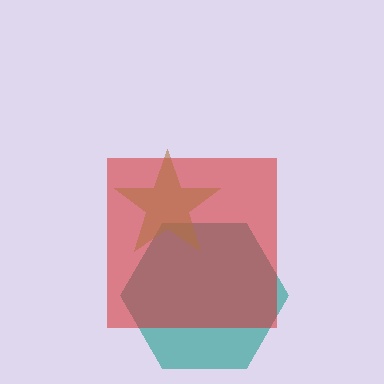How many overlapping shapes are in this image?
There are 3 overlapping shapes in the image.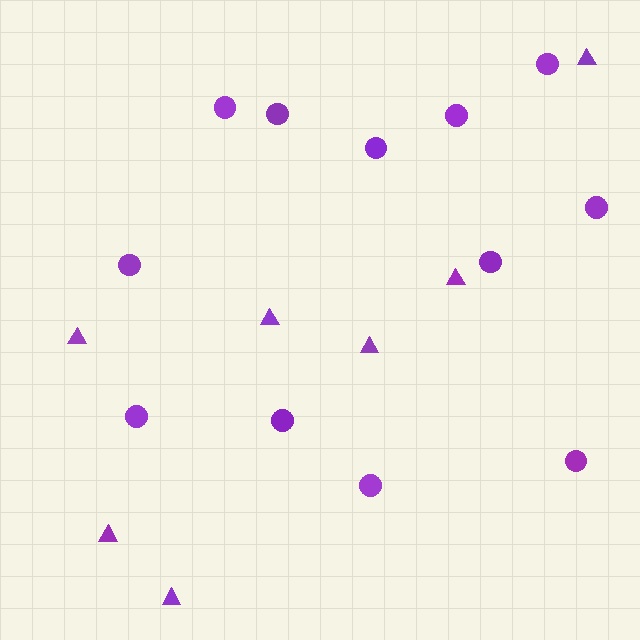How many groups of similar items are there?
There are 2 groups: one group of circles (12) and one group of triangles (7).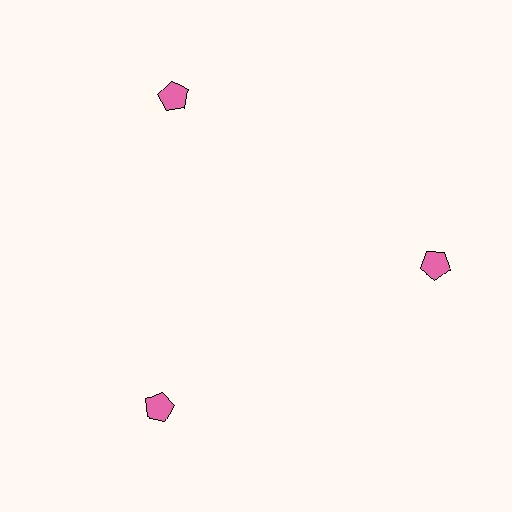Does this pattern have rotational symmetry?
Yes, this pattern has 3-fold rotational symmetry. It looks the same after rotating 120 degrees around the center.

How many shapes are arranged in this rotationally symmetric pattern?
There are 3 shapes, arranged in 3 groups of 1.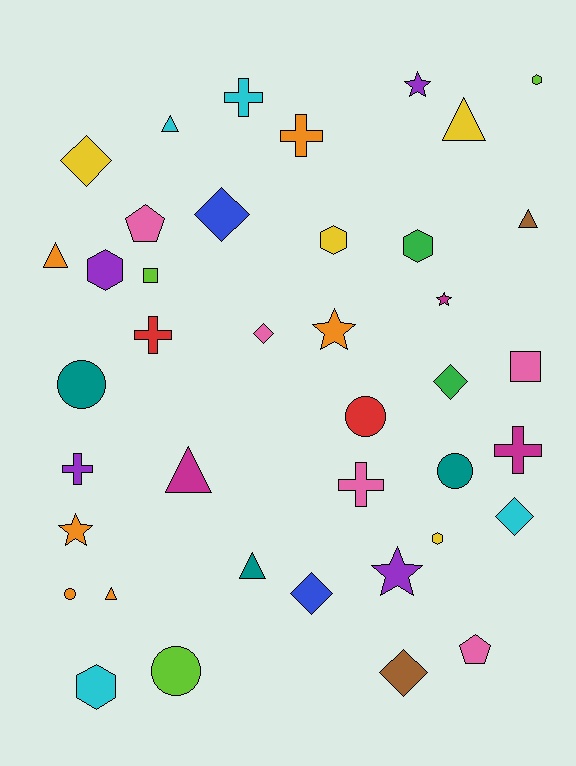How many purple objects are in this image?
There are 4 purple objects.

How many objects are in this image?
There are 40 objects.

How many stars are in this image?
There are 5 stars.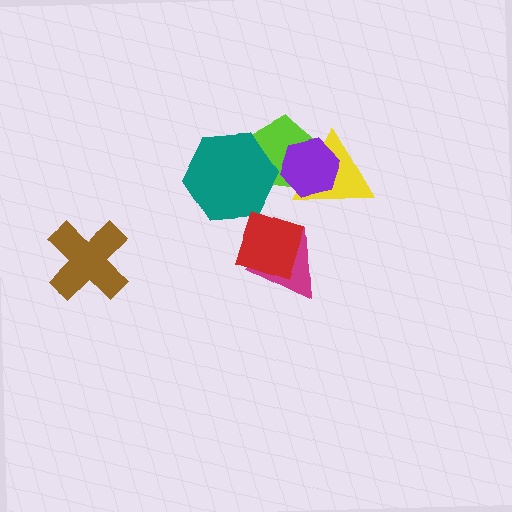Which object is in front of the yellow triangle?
The purple hexagon is in front of the yellow triangle.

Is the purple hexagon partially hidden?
No, no other shape covers it.